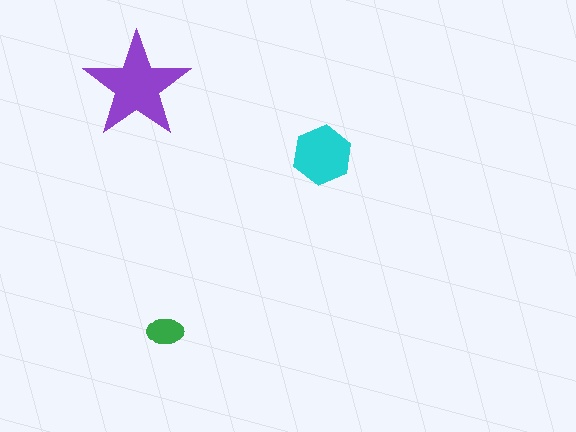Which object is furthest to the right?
The cyan hexagon is rightmost.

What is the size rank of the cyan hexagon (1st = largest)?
2nd.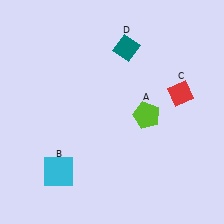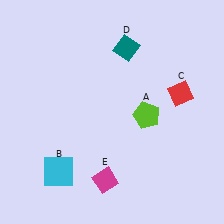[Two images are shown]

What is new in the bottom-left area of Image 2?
A magenta diamond (E) was added in the bottom-left area of Image 2.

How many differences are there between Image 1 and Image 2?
There is 1 difference between the two images.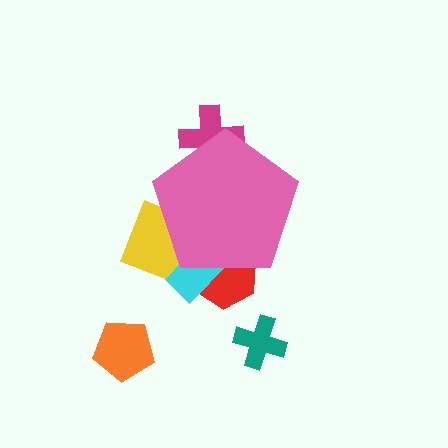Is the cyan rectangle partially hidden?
Yes, the cyan rectangle is partially hidden behind the pink pentagon.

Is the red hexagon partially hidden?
Yes, the red hexagon is partially hidden behind the pink pentagon.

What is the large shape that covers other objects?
A pink pentagon.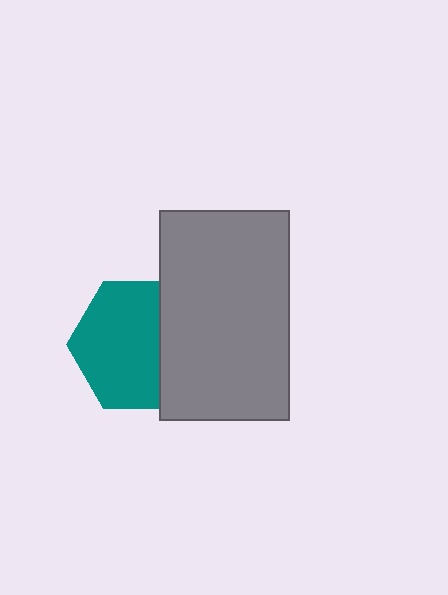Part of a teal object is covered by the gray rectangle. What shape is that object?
It is a hexagon.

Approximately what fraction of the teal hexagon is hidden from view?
Roughly 33% of the teal hexagon is hidden behind the gray rectangle.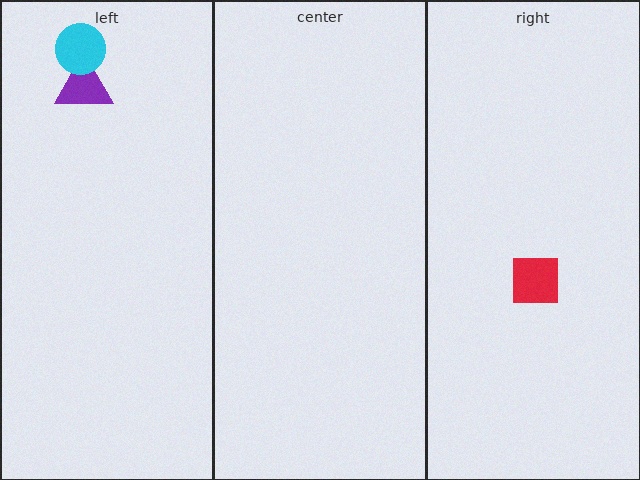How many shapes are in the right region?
1.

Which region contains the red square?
The right region.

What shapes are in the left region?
The purple triangle, the cyan circle.